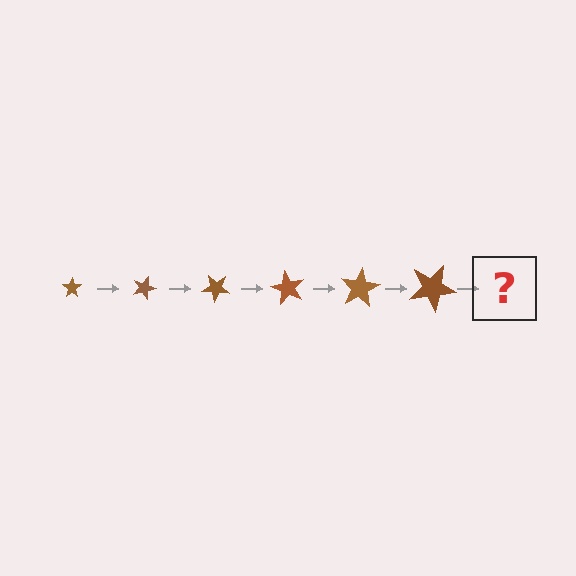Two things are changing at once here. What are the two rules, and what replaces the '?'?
The two rules are that the star grows larger each step and it rotates 20 degrees each step. The '?' should be a star, larger than the previous one and rotated 120 degrees from the start.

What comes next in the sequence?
The next element should be a star, larger than the previous one and rotated 120 degrees from the start.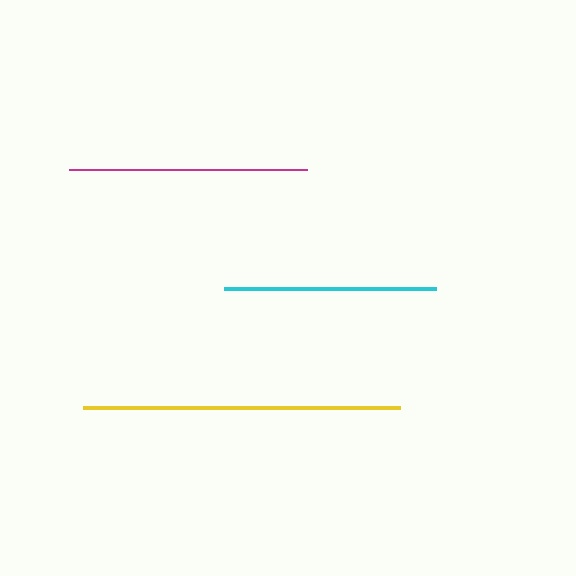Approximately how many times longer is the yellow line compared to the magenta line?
The yellow line is approximately 1.3 times the length of the magenta line.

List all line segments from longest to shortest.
From longest to shortest: yellow, magenta, cyan.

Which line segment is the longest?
The yellow line is the longest at approximately 317 pixels.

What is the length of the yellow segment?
The yellow segment is approximately 317 pixels long.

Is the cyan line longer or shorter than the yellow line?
The yellow line is longer than the cyan line.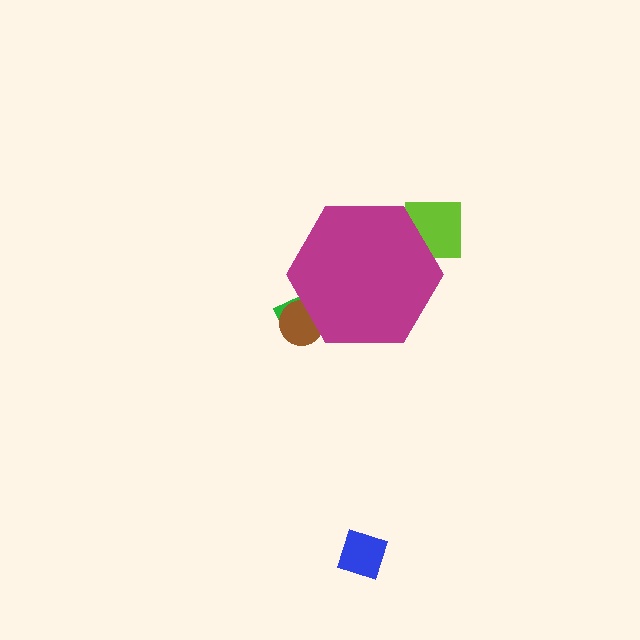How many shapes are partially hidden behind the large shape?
3 shapes are partially hidden.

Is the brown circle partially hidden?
Yes, the brown circle is partially hidden behind the magenta hexagon.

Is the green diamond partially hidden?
Yes, the green diamond is partially hidden behind the magenta hexagon.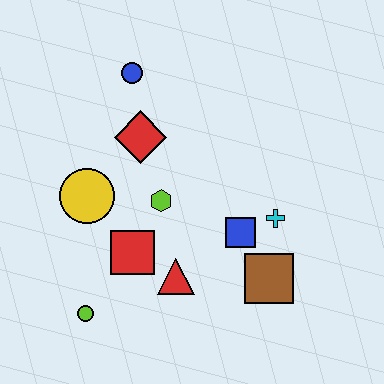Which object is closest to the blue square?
The cyan cross is closest to the blue square.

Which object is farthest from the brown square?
The blue circle is farthest from the brown square.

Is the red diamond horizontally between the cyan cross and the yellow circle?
Yes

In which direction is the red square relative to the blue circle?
The red square is below the blue circle.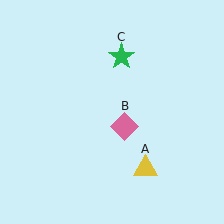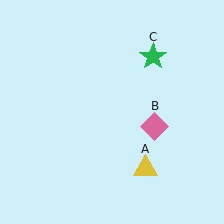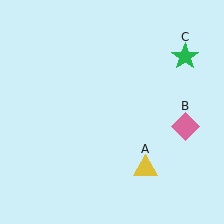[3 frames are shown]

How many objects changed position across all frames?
2 objects changed position: pink diamond (object B), green star (object C).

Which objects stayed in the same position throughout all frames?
Yellow triangle (object A) remained stationary.